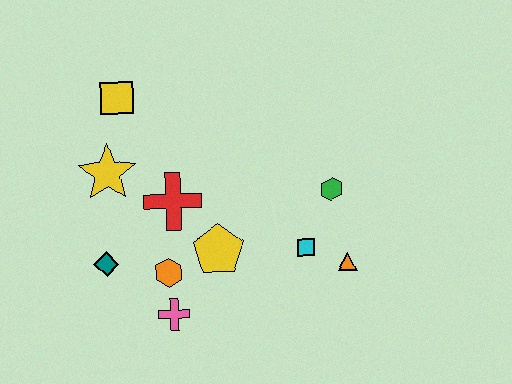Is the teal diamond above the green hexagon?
No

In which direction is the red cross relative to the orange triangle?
The red cross is to the left of the orange triangle.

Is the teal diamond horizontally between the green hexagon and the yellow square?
No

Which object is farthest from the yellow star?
The orange triangle is farthest from the yellow star.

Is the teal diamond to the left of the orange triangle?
Yes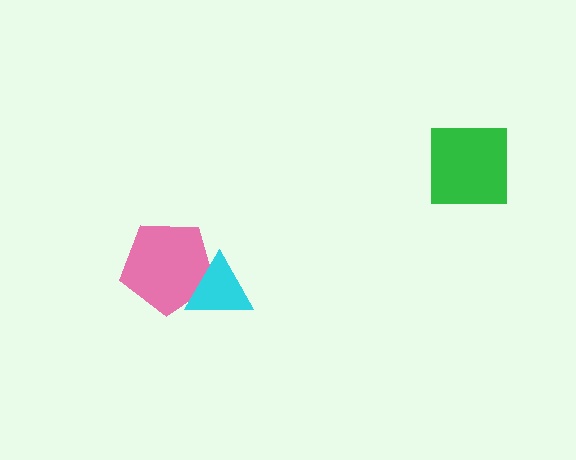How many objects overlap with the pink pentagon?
1 object overlaps with the pink pentagon.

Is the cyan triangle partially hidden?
No, no other shape covers it.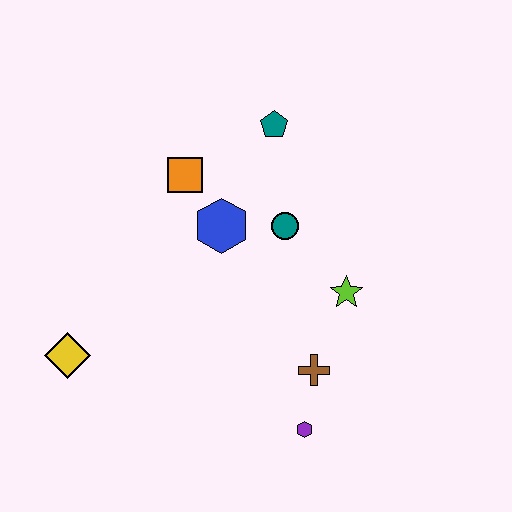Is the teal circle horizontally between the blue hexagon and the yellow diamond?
No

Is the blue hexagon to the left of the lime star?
Yes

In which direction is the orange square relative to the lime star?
The orange square is to the left of the lime star.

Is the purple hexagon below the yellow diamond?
Yes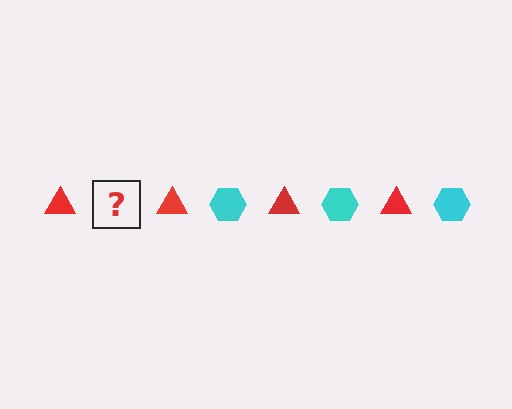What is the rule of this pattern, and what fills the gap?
The rule is that the pattern alternates between red triangle and cyan hexagon. The gap should be filled with a cyan hexagon.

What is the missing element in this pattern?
The missing element is a cyan hexagon.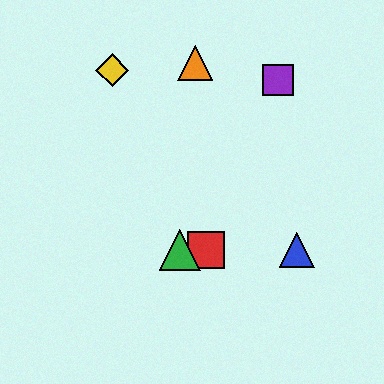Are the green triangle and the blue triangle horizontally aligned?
Yes, both are at y≈250.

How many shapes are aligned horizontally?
3 shapes (the red square, the blue triangle, the green triangle) are aligned horizontally.